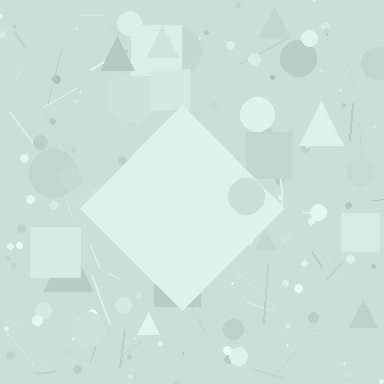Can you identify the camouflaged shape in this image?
The camouflaged shape is a diamond.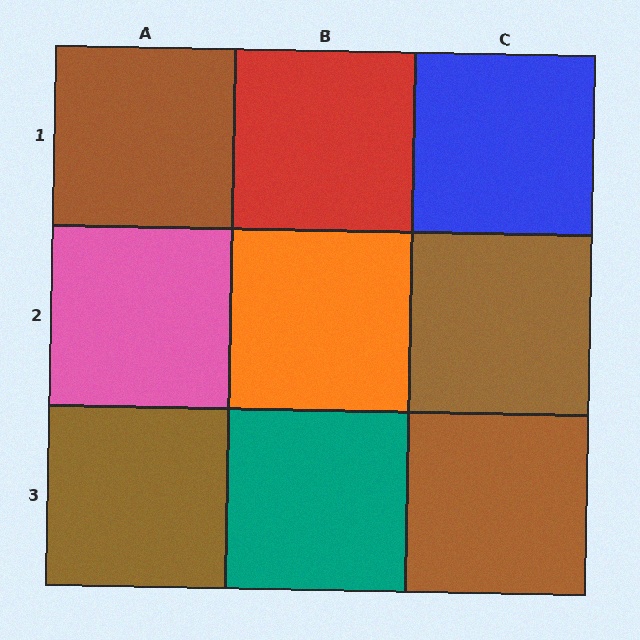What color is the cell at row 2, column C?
Brown.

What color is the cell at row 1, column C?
Blue.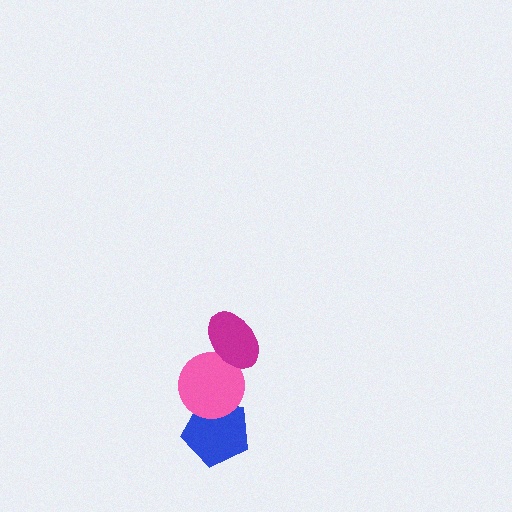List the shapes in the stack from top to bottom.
From top to bottom: the magenta ellipse, the pink circle, the blue pentagon.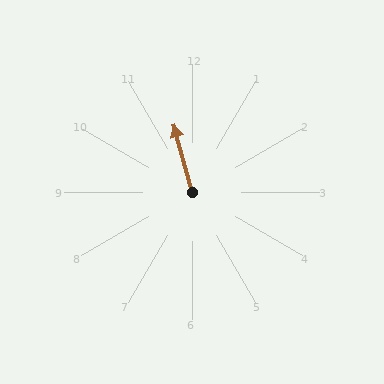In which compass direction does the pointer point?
North.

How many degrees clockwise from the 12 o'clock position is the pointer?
Approximately 345 degrees.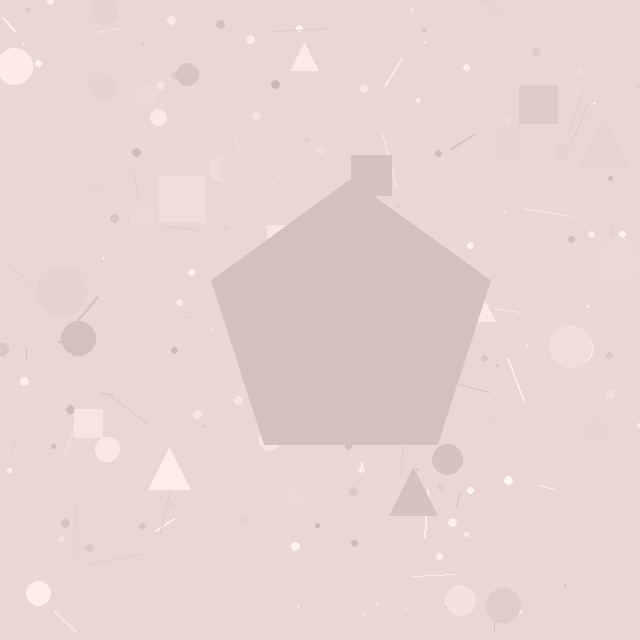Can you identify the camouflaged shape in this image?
The camouflaged shape is a pentagon.